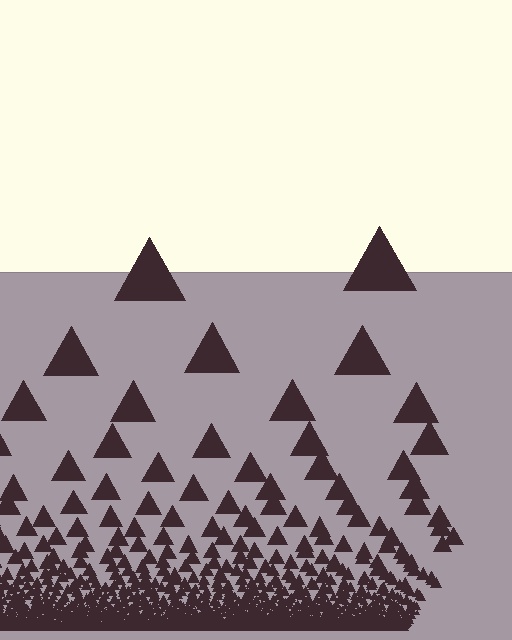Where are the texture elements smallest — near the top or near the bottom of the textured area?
Near the bottom.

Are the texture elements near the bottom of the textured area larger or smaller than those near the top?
Smaller. The gradient is inverted — elements near the bottom are smaller and denser.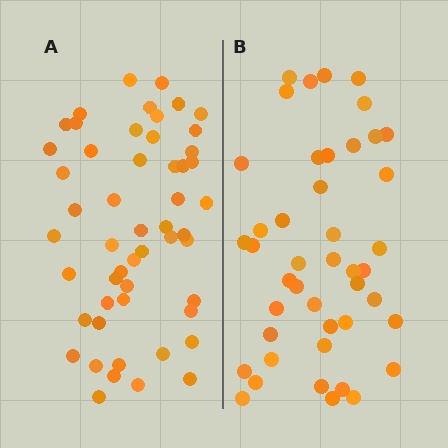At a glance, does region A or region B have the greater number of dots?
Region A (the left region) has more dots.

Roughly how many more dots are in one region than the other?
Region A has roughly 8 or so more dots than region B.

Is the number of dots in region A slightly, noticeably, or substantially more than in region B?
Region A has only slightly more — the two regions are fairly close. The ratio is roughly 1.2 to 1.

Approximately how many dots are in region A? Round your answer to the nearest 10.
About 50 dots. (The exact count is 52, which rounds to 50.)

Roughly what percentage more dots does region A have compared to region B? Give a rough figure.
About 20% more.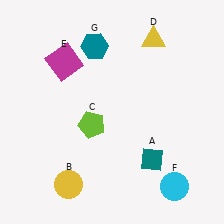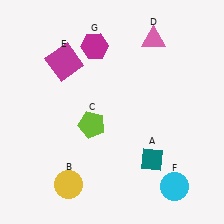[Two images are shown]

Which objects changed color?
D changed from yellow to pink. G changed from teal to magenta.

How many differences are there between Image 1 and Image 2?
There are 2 differences between the two images.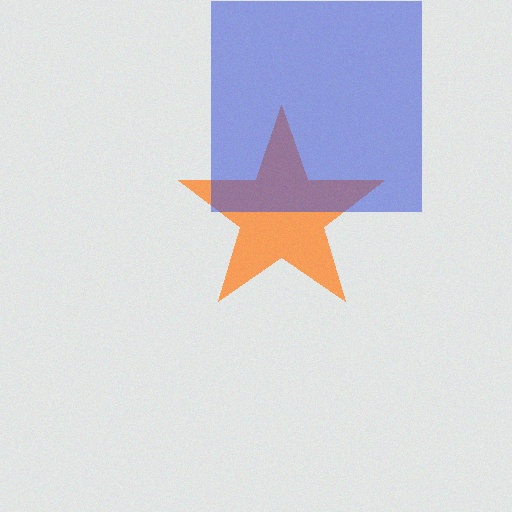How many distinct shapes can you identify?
There are 2 distinct shapes: an orange star, a blue square.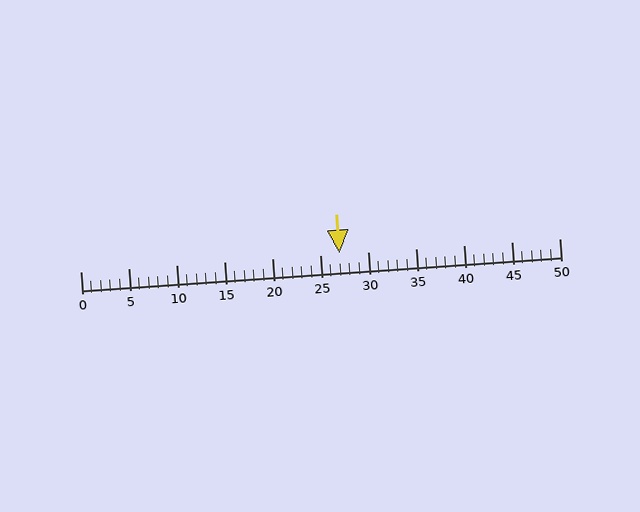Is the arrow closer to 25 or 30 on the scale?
The arrow is closer to 25.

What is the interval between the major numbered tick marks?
The major tick marks are spaced 5 units apart.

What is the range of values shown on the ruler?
The ruler shows values from 0 to 50.